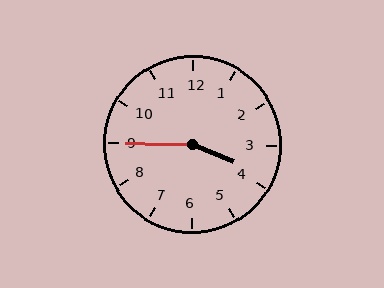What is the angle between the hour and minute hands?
Approximately 158 degrees.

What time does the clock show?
3:45.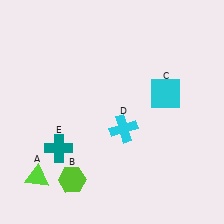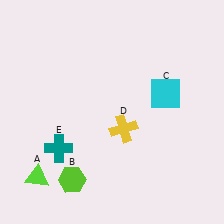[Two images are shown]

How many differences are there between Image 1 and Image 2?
There is 1 difference between the two images.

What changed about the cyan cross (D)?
In Image 1, D is cyan. In Image 2, it changed to yellow.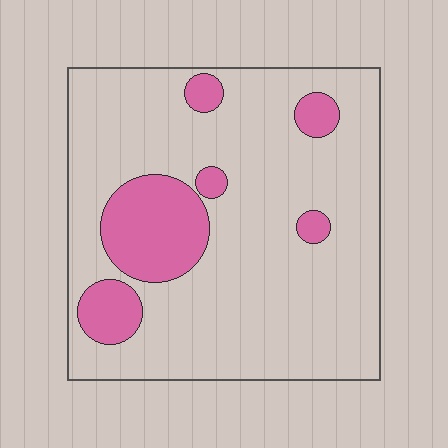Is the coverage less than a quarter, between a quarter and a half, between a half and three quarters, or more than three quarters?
Less than a quarter.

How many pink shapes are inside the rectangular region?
6.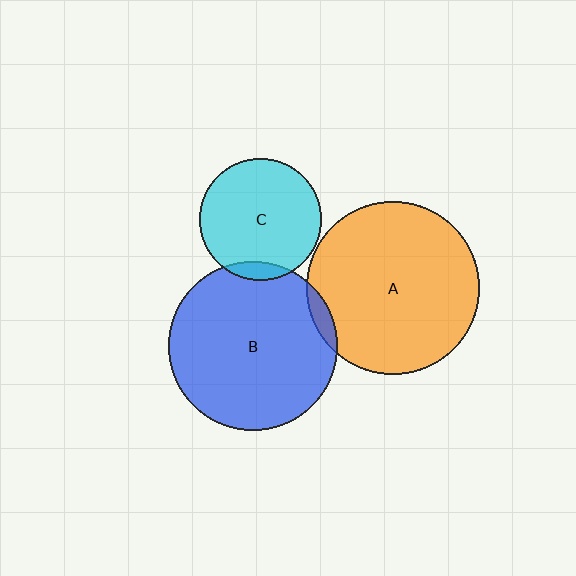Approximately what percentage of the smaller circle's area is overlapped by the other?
Approximately 5%.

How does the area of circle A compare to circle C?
Approximately 2.0 times.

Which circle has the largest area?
Circle A (orange).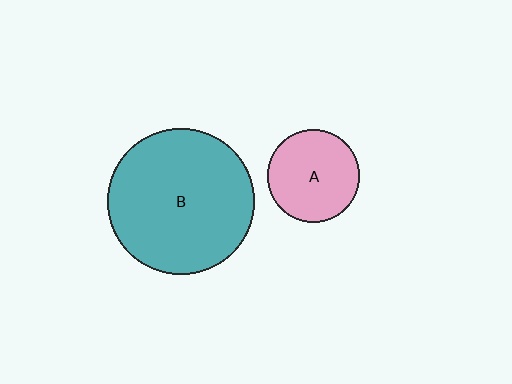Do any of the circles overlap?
No, none of the circles overlap.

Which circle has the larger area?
Circle B (teal).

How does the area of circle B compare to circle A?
Approximately 2.5 times.